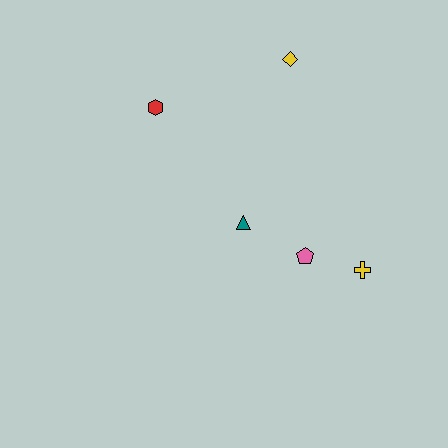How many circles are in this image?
There are no circles.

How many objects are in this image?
There are 5 objects.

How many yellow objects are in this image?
There are 2 yellow objects.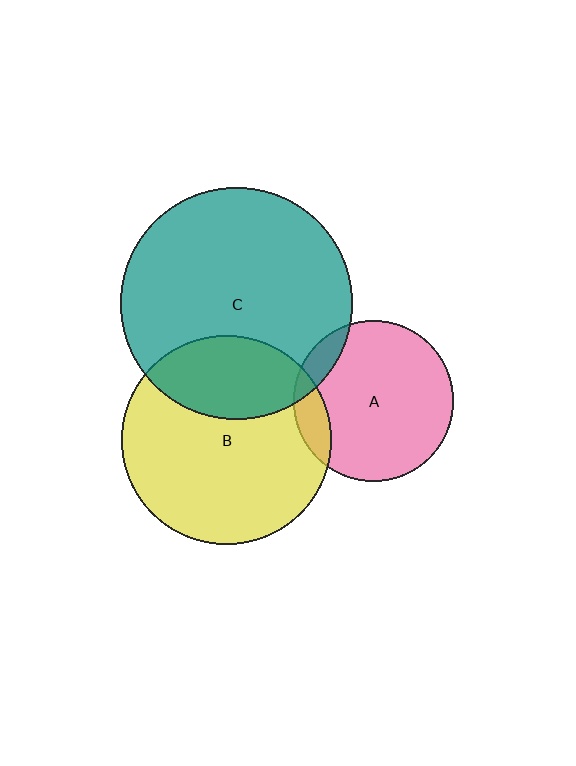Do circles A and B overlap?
Yes.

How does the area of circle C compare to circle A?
Approximately 2.1 times.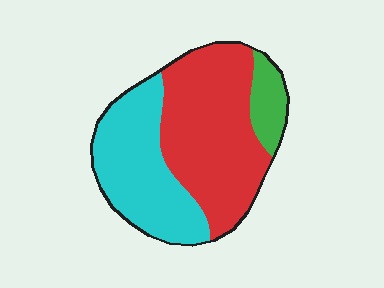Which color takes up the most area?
Red, at roughly 50%.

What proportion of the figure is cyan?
Cyan covers around 40% of the figure.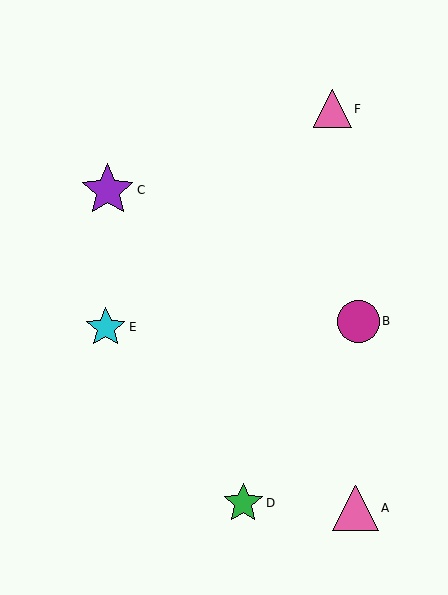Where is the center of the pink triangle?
The center of the pink triangle is at (356, 508).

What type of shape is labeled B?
Shape B is a magenta circle.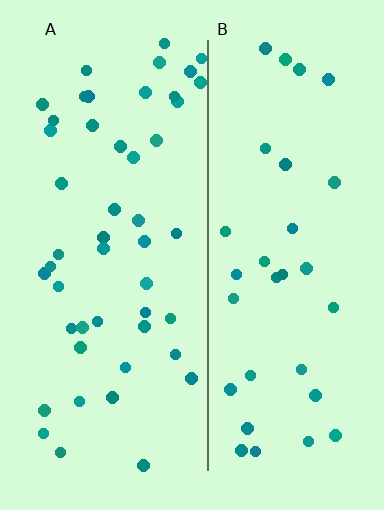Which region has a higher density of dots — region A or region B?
A (the left).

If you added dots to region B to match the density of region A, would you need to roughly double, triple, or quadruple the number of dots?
Approximately double.